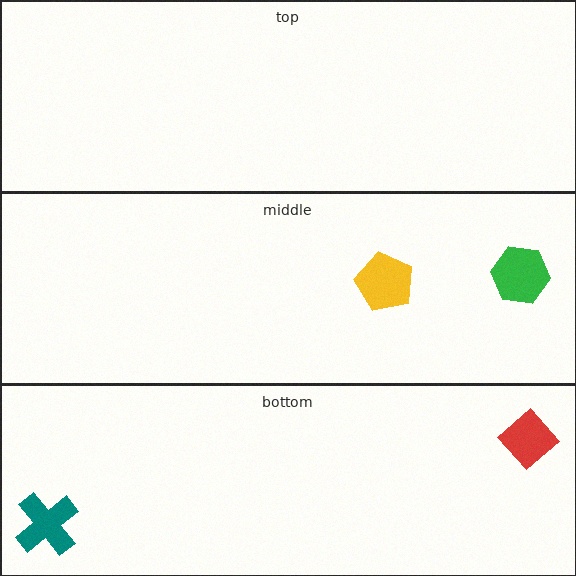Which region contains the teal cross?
The bottom region.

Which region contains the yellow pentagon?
The middle region.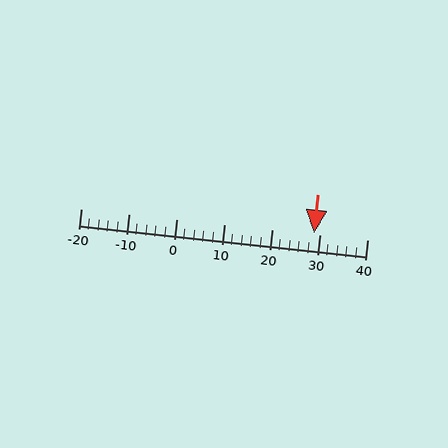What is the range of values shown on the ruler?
The ruler shows values from -20 to 40.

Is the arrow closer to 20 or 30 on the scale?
The arrow is closer to 30.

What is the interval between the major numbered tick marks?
The major tick marks are spaced 10 units apart.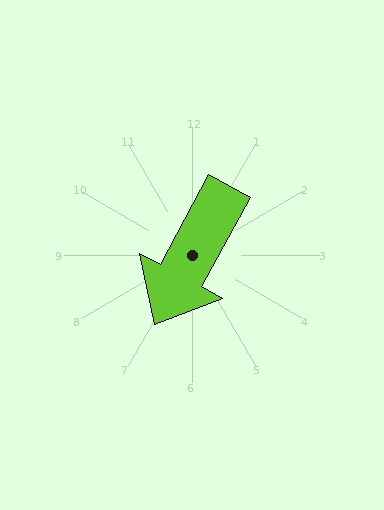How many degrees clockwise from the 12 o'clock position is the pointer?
Approximately 208 degrees.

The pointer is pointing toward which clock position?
Roughly 7 o'clock.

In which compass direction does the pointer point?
Southwest.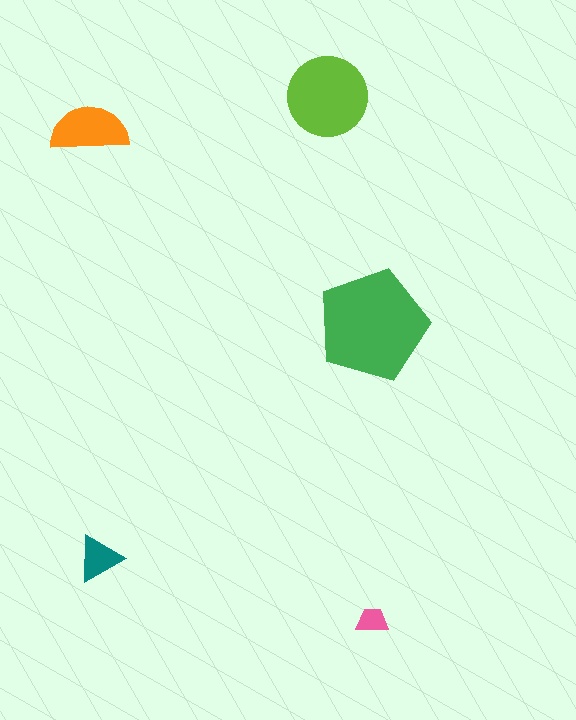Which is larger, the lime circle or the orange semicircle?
The lime circle.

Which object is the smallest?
The pink trapezoid.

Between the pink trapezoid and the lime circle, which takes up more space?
The lime circle.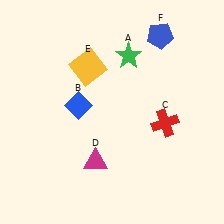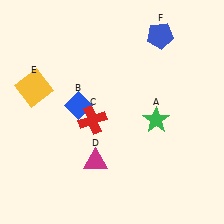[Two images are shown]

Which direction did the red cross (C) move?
The red cross (C) moved left.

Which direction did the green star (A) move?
The green star (A) moved down.